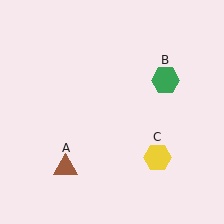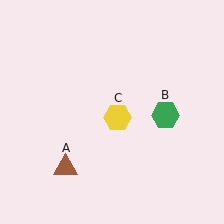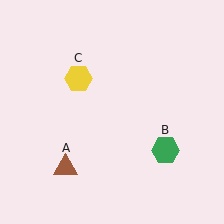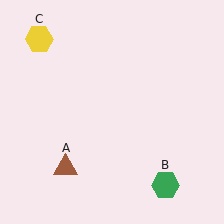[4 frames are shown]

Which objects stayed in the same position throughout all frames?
Brown triangle (object A) remained stationary.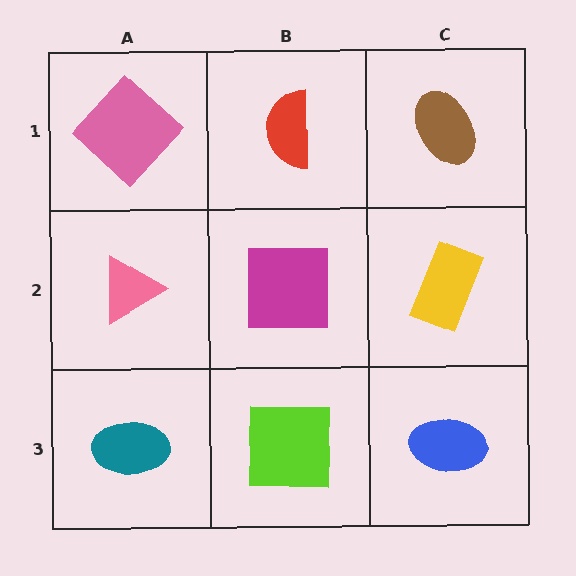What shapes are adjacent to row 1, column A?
A pink triangle (row 2, column A), a red semicircle (row 1, column B).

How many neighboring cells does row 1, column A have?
2.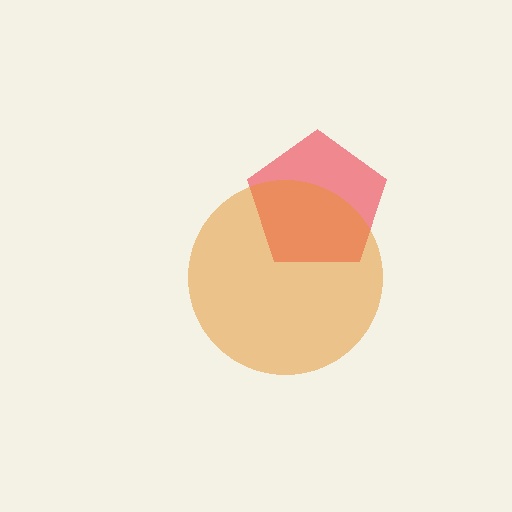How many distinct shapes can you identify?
There are 2 distinct shapes: a red pentagon, an orange circle.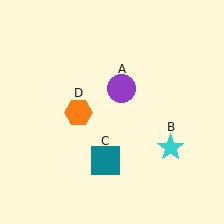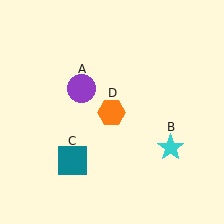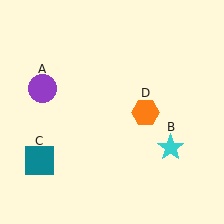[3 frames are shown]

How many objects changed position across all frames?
3 objects changed position: purple circle (object A), teal square (object C), orange hexagon (object D).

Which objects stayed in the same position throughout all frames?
Cyan star (object B) remained stationary.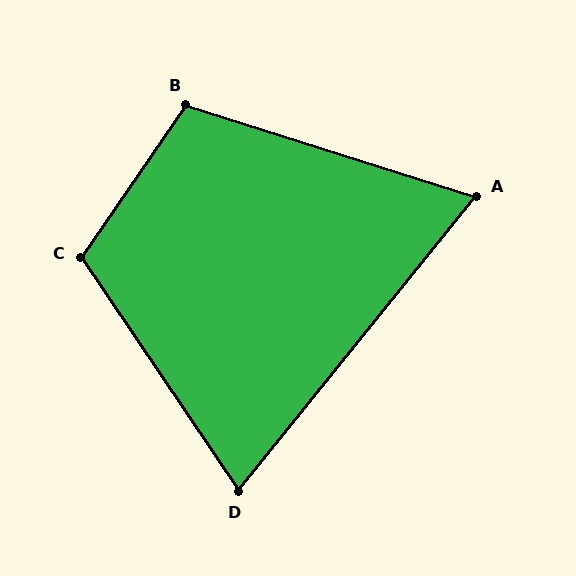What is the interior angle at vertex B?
Approximately 107 degrees (obtuse).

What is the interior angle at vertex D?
Approximately 73 degrees (acute).